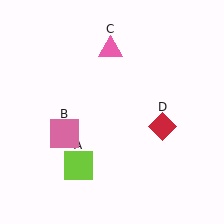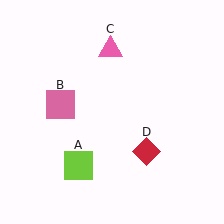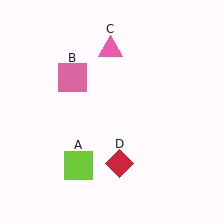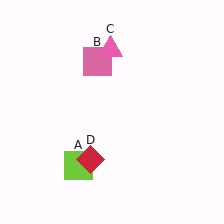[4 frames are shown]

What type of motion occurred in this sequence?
The pink square (object B), red diamond (object D) rotated clockwise around the center of the scene.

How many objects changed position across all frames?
2 objects changed position: pink square (object B), red diamond (object D).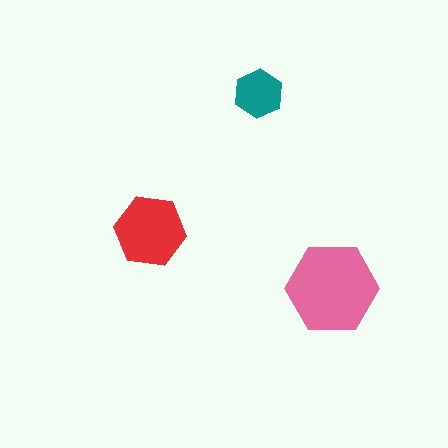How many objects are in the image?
There are 3 objects in the image.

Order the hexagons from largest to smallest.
the pink one, the red one, the teal one.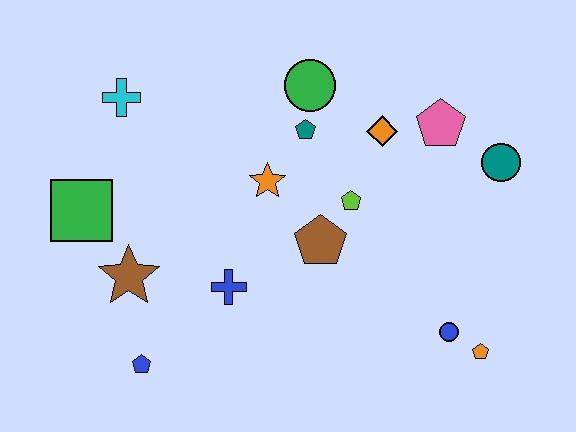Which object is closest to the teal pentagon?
The green circle is closest to the teal pentagon.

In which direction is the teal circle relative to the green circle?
The teal circle is to the right of the green circle.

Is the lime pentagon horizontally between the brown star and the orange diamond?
Yes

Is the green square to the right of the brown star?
No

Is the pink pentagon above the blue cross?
Yes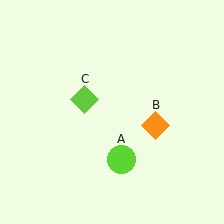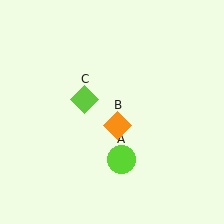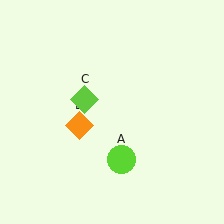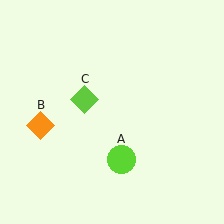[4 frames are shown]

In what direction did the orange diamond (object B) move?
The orange diamond (object B) moved left.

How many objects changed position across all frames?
1 object changed position: orange diamond (object B).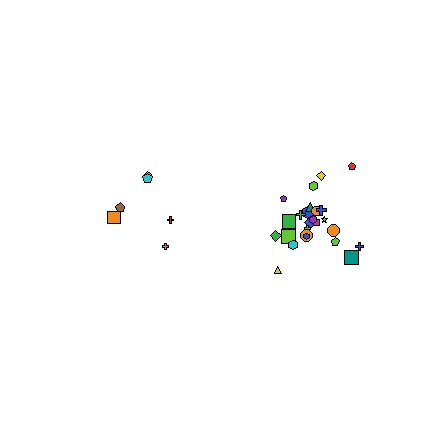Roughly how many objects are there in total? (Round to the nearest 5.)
Roughly 30 objects in total.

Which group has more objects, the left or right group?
The right group.